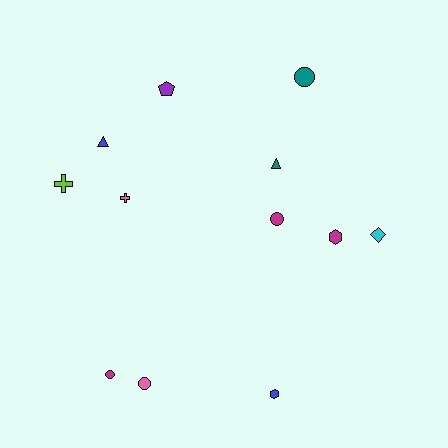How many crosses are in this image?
There are 2 crosses.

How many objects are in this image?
There are 12 objects.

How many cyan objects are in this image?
There is 1 cyan object.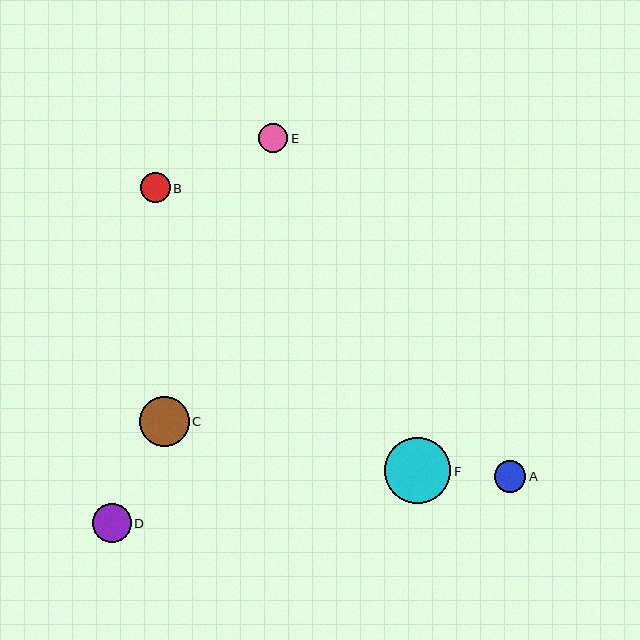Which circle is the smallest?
Circle E is the smallest with a size of approximately 29 pixels.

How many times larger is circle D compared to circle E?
Circle D is approximately 1.3 times the size of circle E.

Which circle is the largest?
Circle F is the largest with a size of approximately 66 pixels.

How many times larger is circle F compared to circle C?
Circle F is approximately 1.3 times the size of circle C.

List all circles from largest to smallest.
From largest to smallest: F, C, D, A, B, E.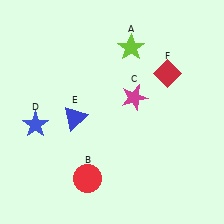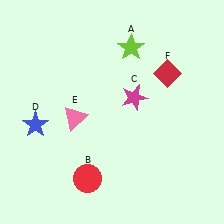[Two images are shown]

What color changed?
The triangle (E) changed from blue in Image 1 to pink in Image 2.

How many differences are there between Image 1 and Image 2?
There is 1 difference between the two images.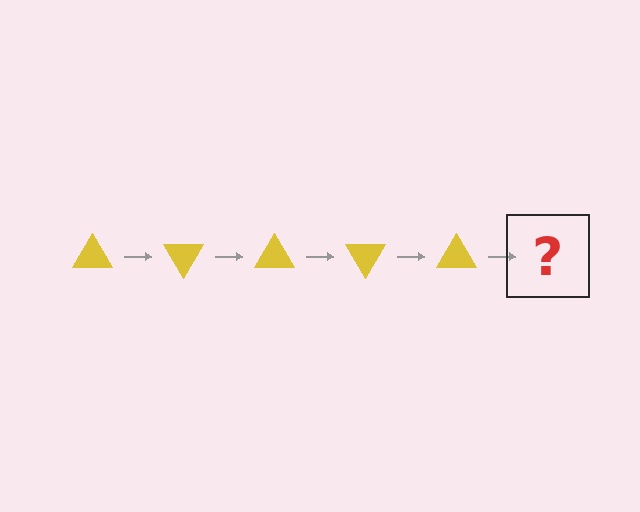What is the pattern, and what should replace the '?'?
The pattern is that the triangle rotates 60 degrees each step. The '?' should be a yellow triangle rotated 300 degrees.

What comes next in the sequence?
The next element should be a yellow triangle rotated 300 degrees.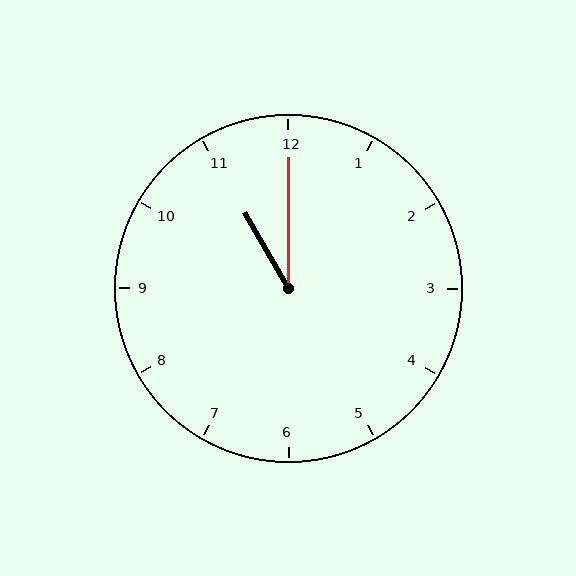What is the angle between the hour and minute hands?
Approximately 30 degrees.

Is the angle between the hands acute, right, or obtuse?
It is acute.